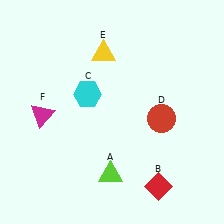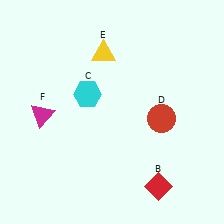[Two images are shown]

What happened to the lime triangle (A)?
The lime triangle (A) was removed in Image 2. It was in the bottom-left area of Image 1.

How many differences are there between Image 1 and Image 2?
There is 1 difference between the two images.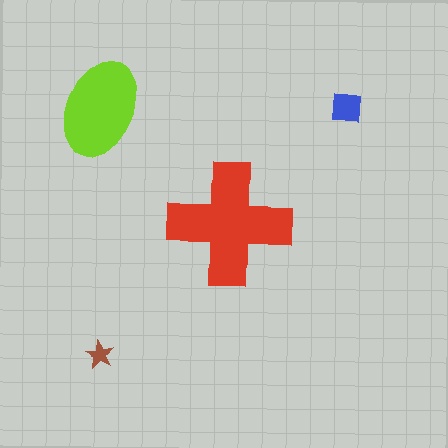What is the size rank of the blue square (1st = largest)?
3rd.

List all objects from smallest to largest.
The brown star, the blue square, the lime ellipse, the red cross.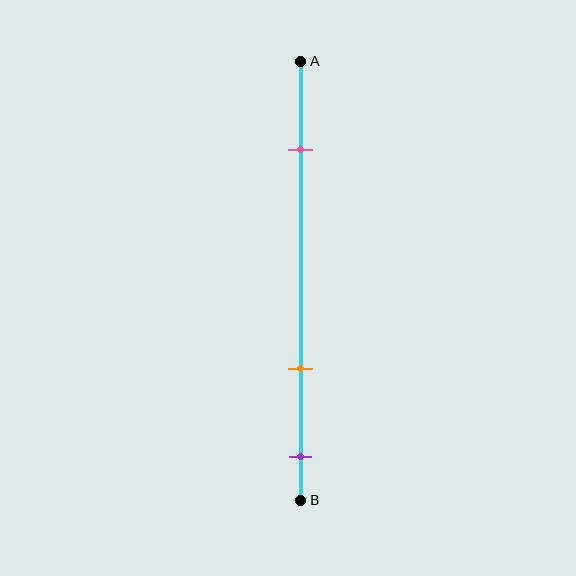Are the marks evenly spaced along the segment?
No, the marks are not evenly spaced.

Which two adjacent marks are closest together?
The orange and purple marks are the closest adjacent pair.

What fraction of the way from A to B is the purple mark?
The purple mark is approximately 90% (0.9) of the way from A to B.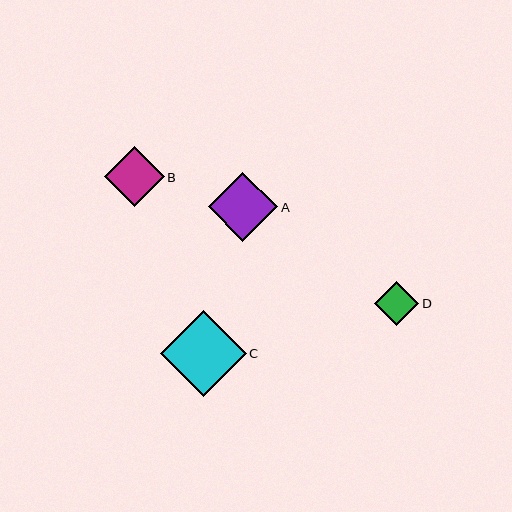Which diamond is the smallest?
Diamond D is the smallest with a size of approximately 44 pixels.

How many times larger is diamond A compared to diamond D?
Diamond A is approximately 1.6 times the size of diamond D.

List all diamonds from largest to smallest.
From largest to smallest: C, A, B, D.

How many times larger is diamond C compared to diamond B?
Diamond C is approximately 1.4 times the size of diamond B.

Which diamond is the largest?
Diamond C is the largest with a size of approximately 86 pixels.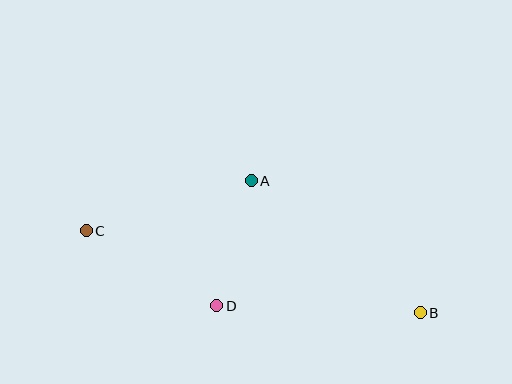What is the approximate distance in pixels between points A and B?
The distance between A and B is approximately 214 pixels.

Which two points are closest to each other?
Points A and D are closest to each other.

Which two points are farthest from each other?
Points B and C are farthest from each other.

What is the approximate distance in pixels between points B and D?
The distance between B and D is approximately 204 pixels.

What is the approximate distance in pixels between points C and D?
The distance between C and D is approximately 150 pixels.